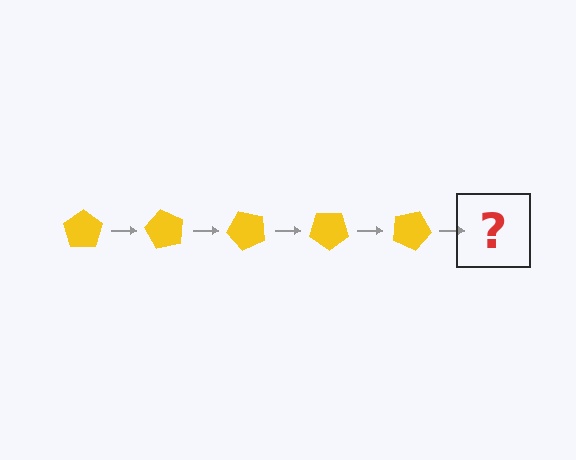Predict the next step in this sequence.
The next step is a yellow pentagon rotated 300 degrees.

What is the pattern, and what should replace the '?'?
The pattern is that the pentagon rotates 60 degrees each step. The '?' should be a yellow pentagon rotated 300 degrees.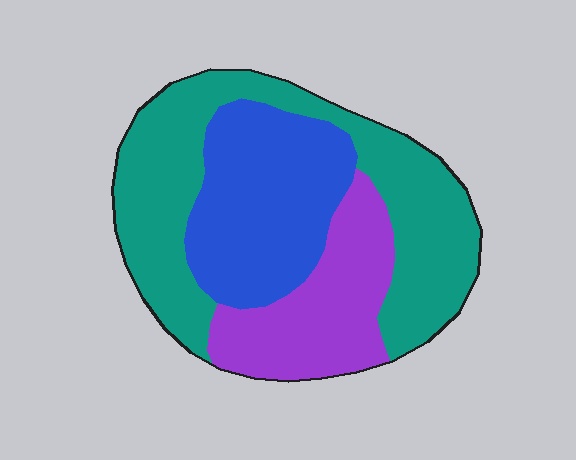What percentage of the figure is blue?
Blue covers about 30% of the figure.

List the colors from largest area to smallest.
From largest to smallest: teal, blue, purple.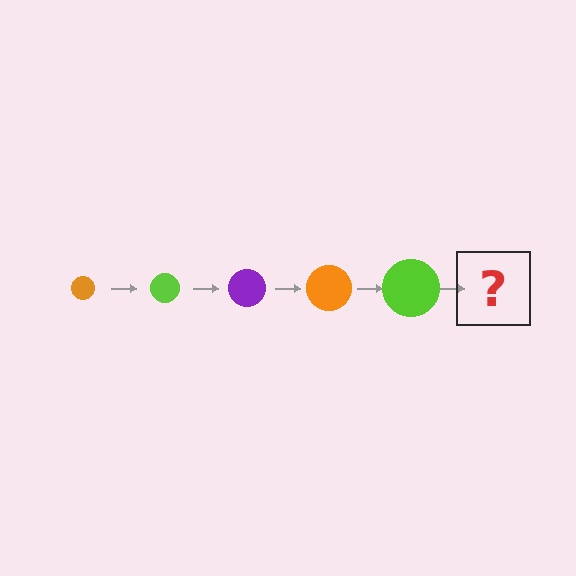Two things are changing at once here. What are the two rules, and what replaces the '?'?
The two rules are that the circle grows larger each step and the color cycles through orange, lime, and purple. The '?' should be a purple circle, larger than the previous one.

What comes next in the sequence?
The next element should be a purple circle, larger than the previous one.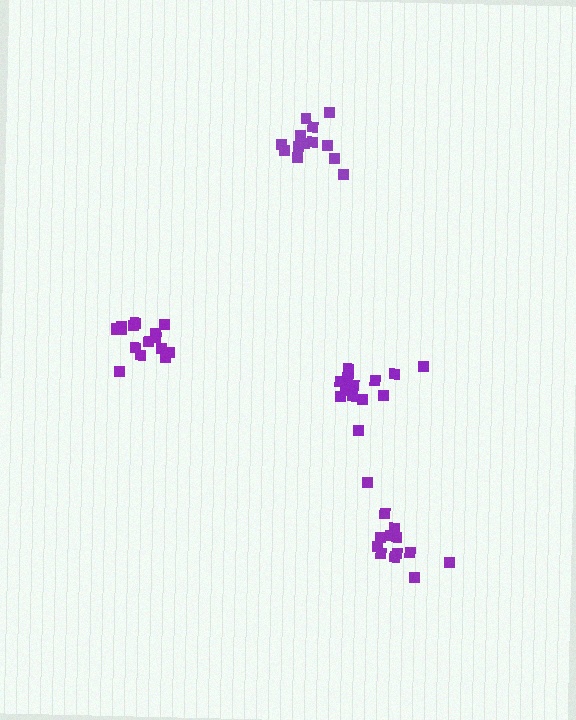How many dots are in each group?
Group 1: 16 dots, Group 2: 16 dots, Group 3: 13 dots, Group 4: 13 dots (58 total).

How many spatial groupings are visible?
There are 4 spatial groupings.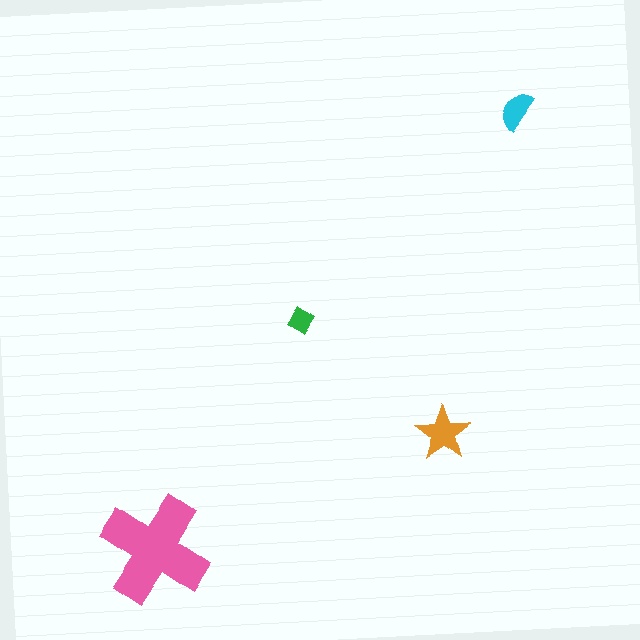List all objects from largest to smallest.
The pink cross, the orange star, the cyan semicircle, the green diamond.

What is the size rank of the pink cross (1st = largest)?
1st.